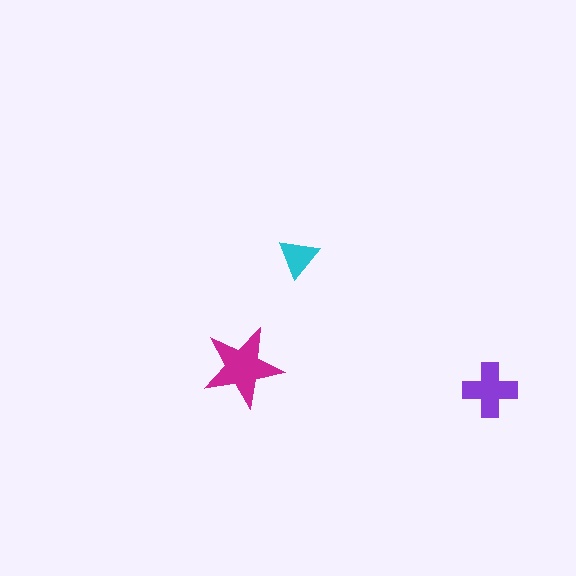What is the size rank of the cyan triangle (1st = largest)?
3rd.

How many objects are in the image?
There are 3 objects in the image.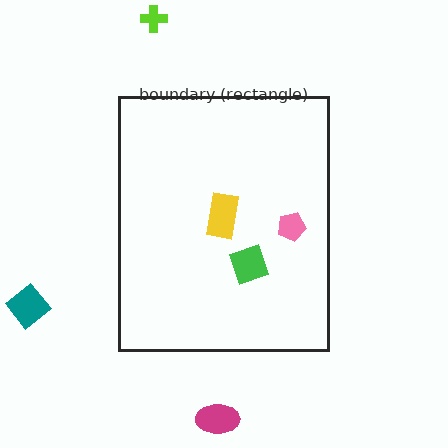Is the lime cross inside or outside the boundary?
Outside.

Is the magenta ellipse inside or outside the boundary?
Outside.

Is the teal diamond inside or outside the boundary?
Outside.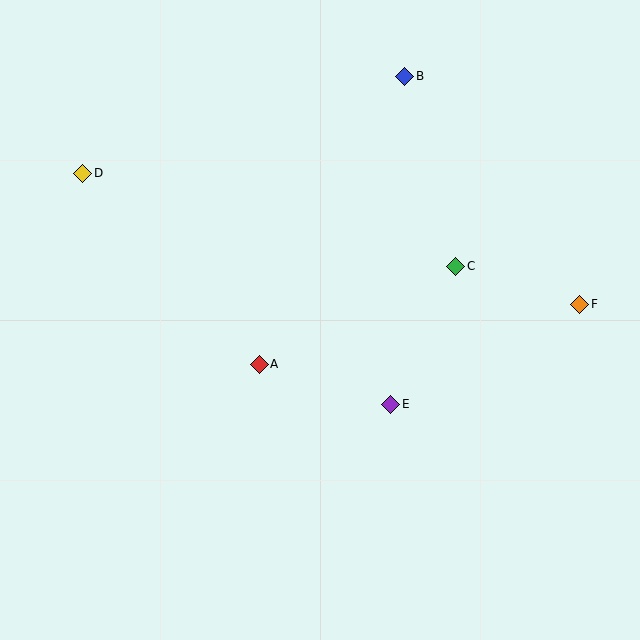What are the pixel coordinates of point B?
Point B is at (405, 76).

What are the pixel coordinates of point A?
Point A is at (259, 364).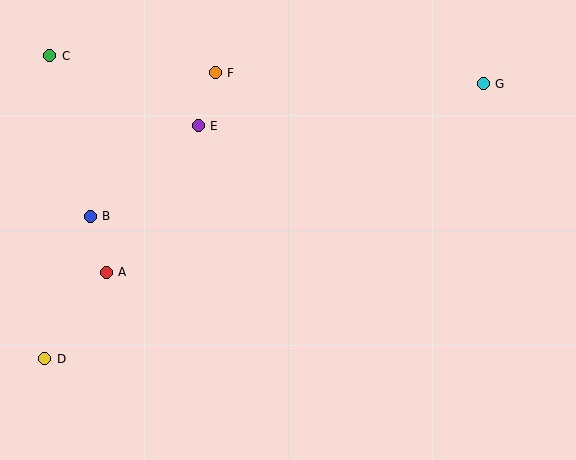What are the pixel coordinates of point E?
Point E is at (198, 126).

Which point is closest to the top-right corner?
Point G is closest to the top-right corner.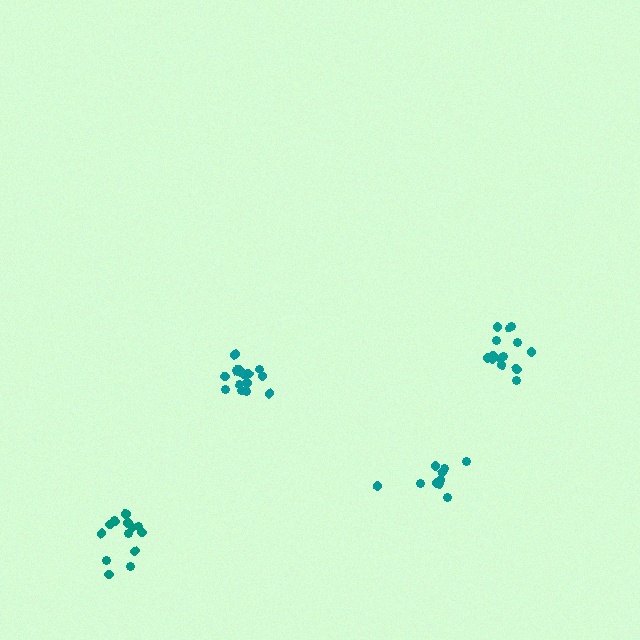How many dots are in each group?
Group 1: 16 dots, Group 2: 10 dots, Group 3: 14 dots, Group 4: 14 dots (54 total).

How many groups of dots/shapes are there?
There are 4 groups.